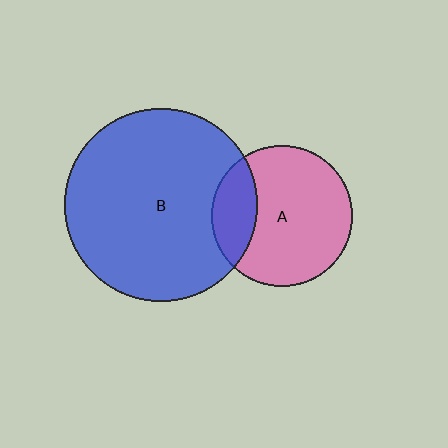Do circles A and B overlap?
Yes.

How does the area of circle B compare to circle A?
Approximately 1.9 times.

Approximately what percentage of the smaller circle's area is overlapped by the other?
Approximately 20%.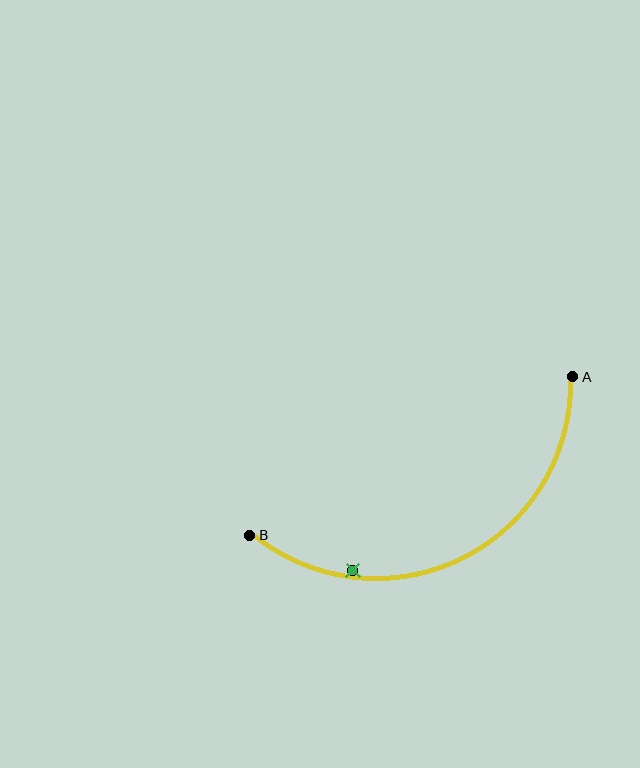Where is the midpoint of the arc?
The arc midpoint is the point on the curve farthest from the straight line joining A and B. It sits below that line.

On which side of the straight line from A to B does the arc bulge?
The arc bulges below the straight line connecting A and B.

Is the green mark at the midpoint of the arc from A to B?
No — the green mark does not lie on the arc at all. It sits slightly inside the curve.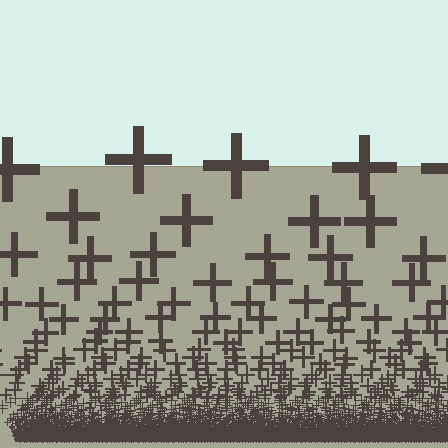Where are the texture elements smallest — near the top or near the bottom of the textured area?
Near the bottom.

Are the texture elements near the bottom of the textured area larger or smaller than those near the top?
Smaller. The gradient is inverted — elements near the bottom are smaller and denser.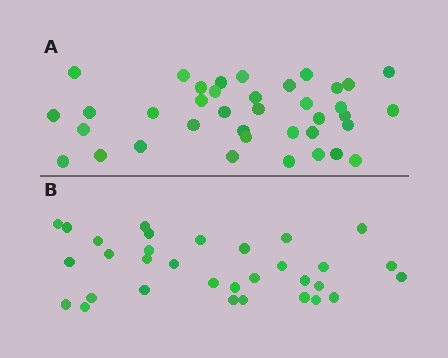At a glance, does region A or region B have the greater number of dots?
Region A (the top region) has more dots.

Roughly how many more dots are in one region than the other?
Region A has about 6 more dots than region B.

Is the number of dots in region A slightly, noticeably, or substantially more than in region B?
Region A has only slightly more — the two regions are fairly close. The ratio is roughly 1.2 to 1.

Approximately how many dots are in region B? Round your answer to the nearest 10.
About 30 dots. (The exact count is 32, which rounds to 30.)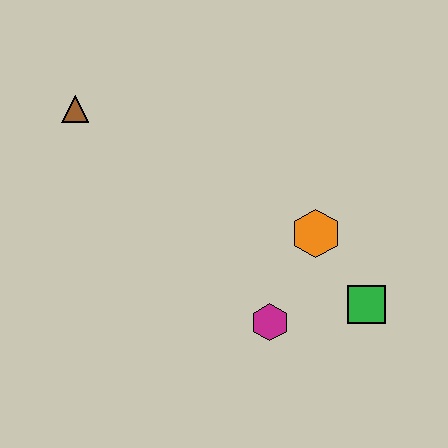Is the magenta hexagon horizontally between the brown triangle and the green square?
Yes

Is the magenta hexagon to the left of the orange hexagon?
Yes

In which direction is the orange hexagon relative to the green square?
The orange hexagon is above the green square.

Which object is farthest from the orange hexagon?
The brown triangle is farthest from the orange hexagon.